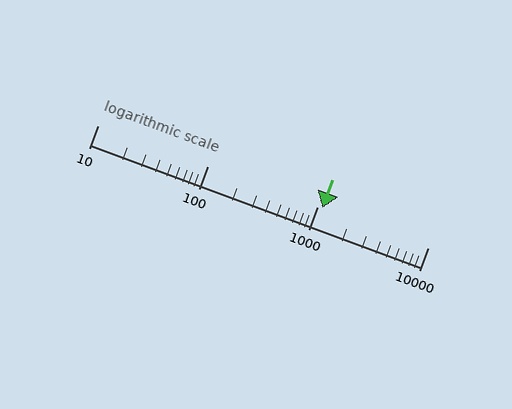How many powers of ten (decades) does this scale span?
The scale spans 3 decades, from 10 to 10000.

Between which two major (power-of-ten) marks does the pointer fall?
The pointer is between 1000 and 10000.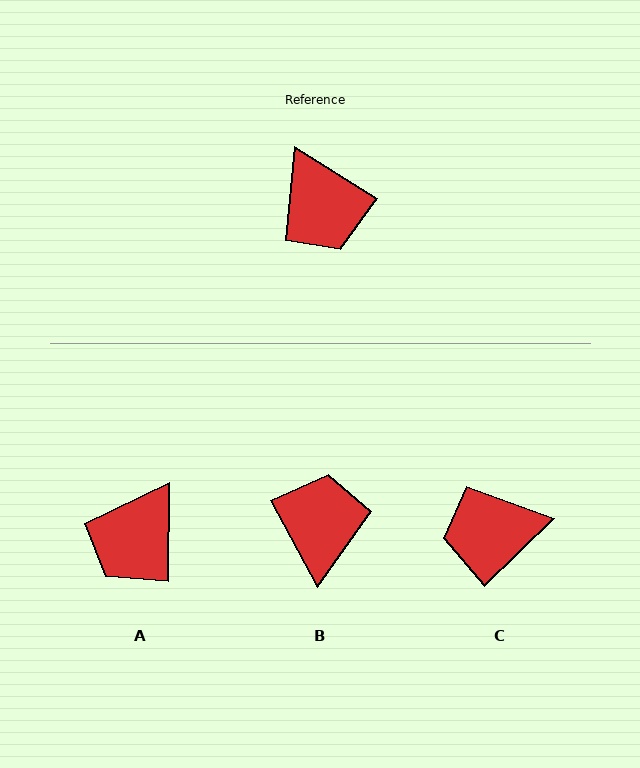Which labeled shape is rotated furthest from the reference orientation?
B, about 150 degrees away.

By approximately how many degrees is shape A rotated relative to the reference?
Approximately 58 degrees clockwise.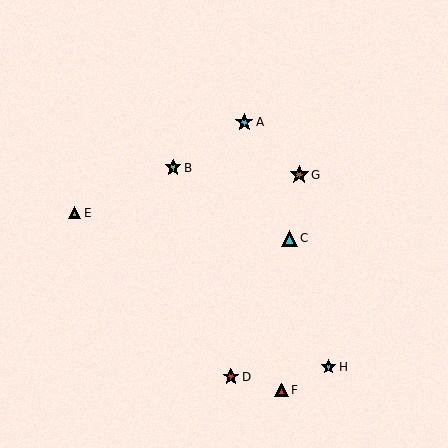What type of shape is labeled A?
Shape A is a cyan star.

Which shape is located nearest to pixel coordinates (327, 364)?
The cyan star (labeled H) at (329, 367) is nearest to that location.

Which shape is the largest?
The brown star (labeled G) is the largest.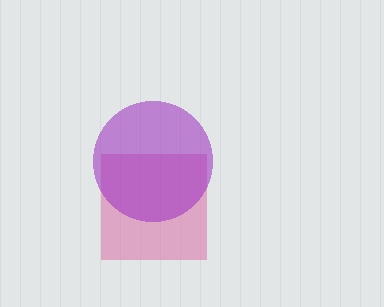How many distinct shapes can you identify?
There are 2 distinct shapes: a pink square, a purple circle.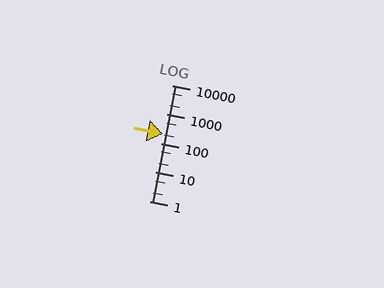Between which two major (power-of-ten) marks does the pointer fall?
The pointer is between 100 and 1000.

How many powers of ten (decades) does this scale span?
The scale spans 4 decades, from 1 to 10000.